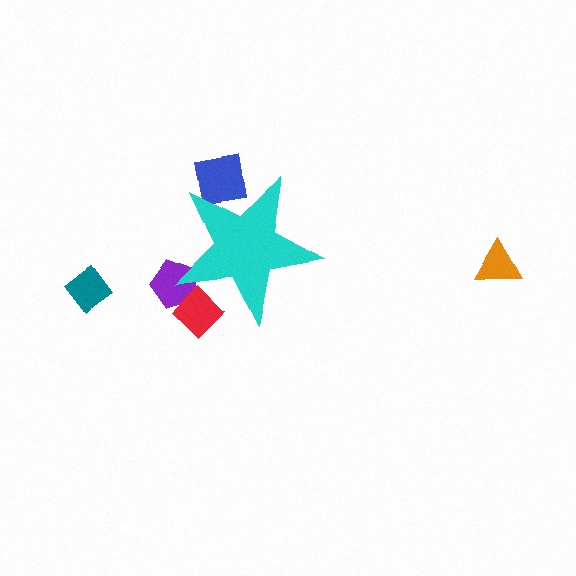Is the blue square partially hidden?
Yes, the blue square is partially hidden behind the cyan star.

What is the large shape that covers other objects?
A cyan star.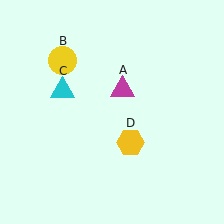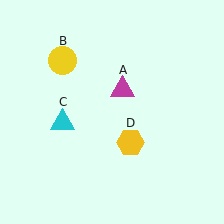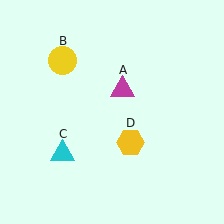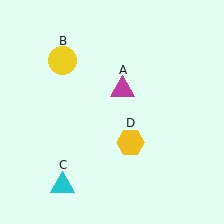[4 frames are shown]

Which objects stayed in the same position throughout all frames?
Magenta triangle (object A) and yellow circle (object B) and yellow hexagon (object D) remained stationary.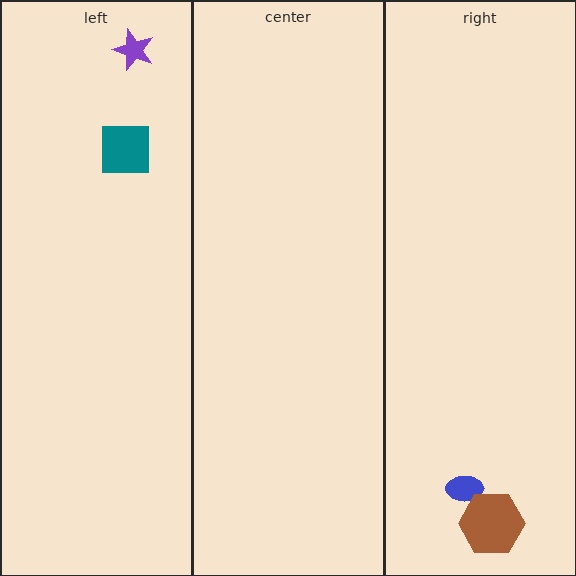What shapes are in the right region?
The blue ellipse, the brown hexagon.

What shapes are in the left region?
The purple star, the teal square.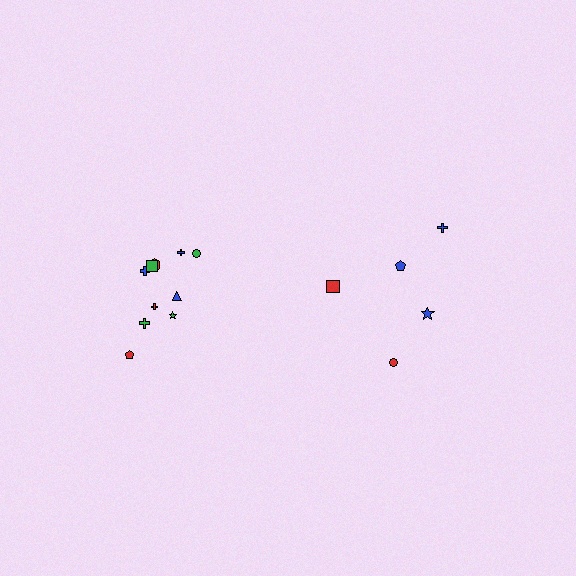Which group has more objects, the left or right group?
The left group.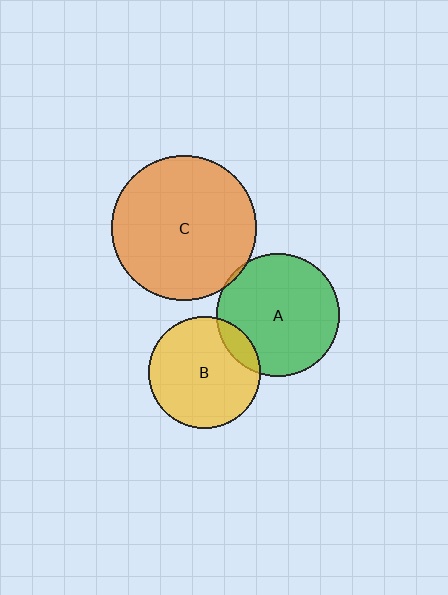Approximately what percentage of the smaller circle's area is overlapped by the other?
Approximately 10%.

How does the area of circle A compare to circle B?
Approximately 1.2 times.